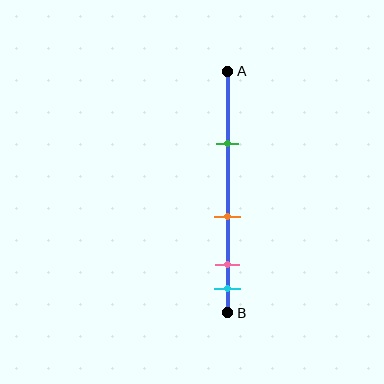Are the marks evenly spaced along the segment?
No, the marks are not evenly spaced.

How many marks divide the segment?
There are 4 marks dividing the segment.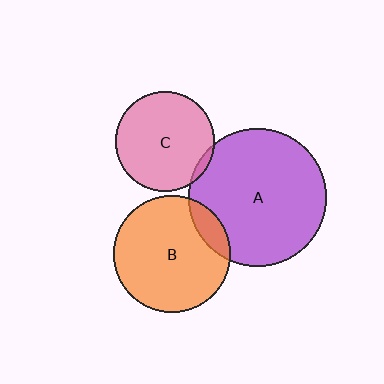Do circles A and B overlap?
Yes.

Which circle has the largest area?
Circle A (purple).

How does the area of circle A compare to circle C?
Approximately 1.9 times.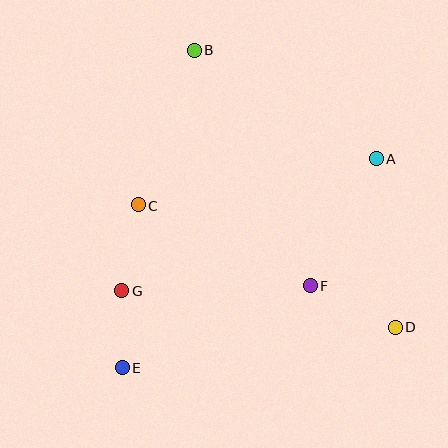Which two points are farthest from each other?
Points B and D are farthest from each other.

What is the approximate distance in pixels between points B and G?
The distance between B and G is approximately 252 pixels.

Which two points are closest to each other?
Points E and G are closest to each other.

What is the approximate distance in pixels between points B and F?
The distance between B and F is approximately 262 pixels.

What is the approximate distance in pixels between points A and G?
The distance between A and G is approximately 288 pixels.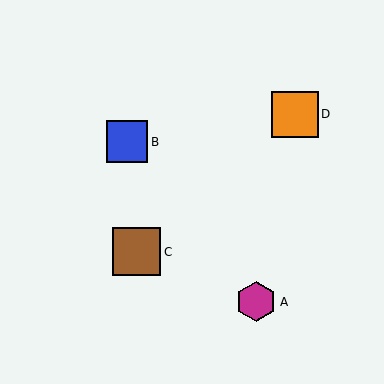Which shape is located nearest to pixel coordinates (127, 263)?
The brown square (labeled C) at (137, 252) is nearest to that location.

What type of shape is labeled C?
Shape C is a brown square.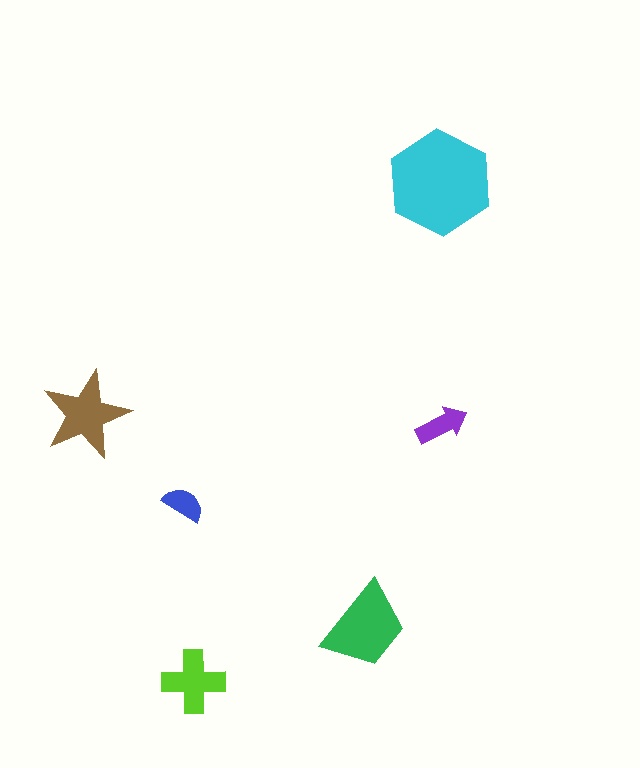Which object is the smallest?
The blue semicircle.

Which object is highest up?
The cyan hexagon is topmost.